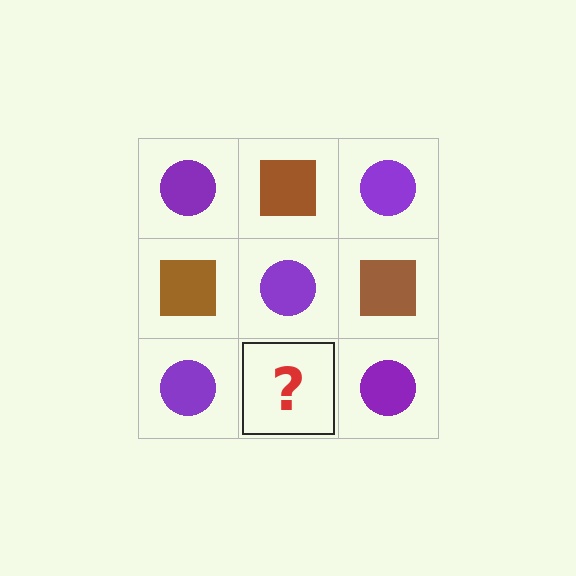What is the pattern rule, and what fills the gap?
The rule is that it alternates purple circle and brown square in a checkerboard pattern. The gap should be filled with a brown square.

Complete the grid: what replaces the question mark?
The question mark should be replaced with a brown square.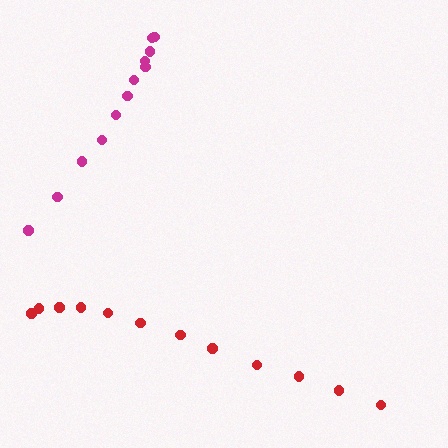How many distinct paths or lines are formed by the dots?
There are 2 distinct paths.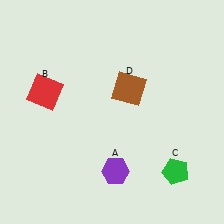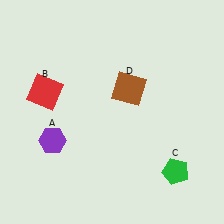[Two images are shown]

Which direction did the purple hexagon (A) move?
The purple hexagon (A) moved left.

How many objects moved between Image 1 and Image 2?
1 object moved between the two images.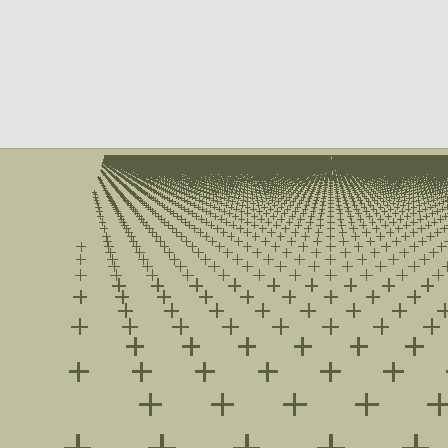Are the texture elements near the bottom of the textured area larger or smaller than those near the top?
Larger. Near the bottom, elements are closer to the viewer and appear at a bigger on-screen size.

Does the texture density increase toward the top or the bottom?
Density increases toward the top.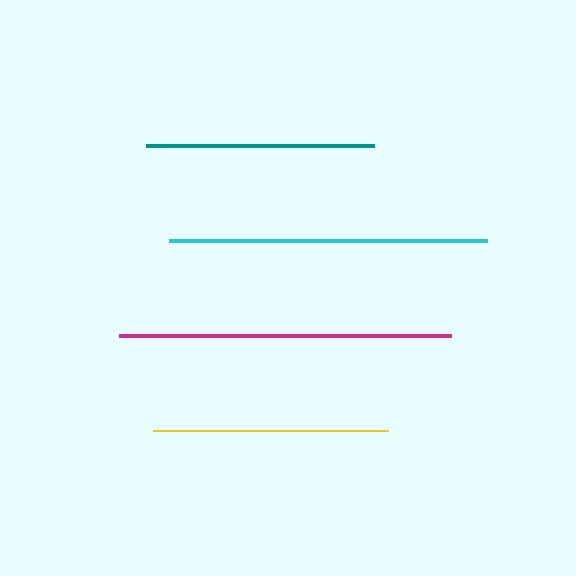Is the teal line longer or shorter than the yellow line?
The yellow line is longer than the teal line.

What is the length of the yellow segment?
The yellow segment is approximately 235 pixels long.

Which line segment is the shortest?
The teal line is the shortest at approximately 228 pixels.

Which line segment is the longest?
The magenta line is the longest at approximately 332 pixels.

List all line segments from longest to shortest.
From longest to shortest: magenta, cyan, yellow, teal.